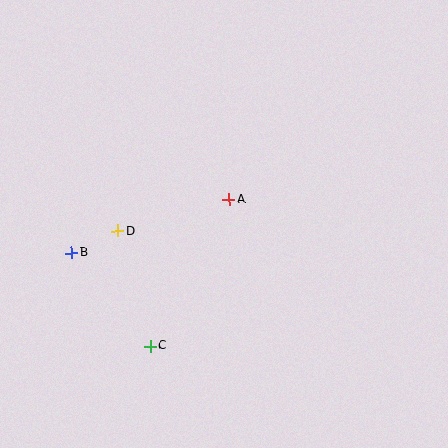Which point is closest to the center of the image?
Point A at (229, 199) is closest to the center.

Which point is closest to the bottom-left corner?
Point C is closest to the bottom-left corner.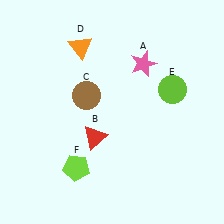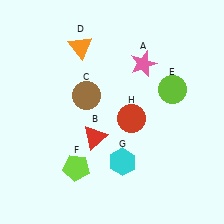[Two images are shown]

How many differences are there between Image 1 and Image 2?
There are 2 differences between the two images.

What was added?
A cyan hexagon (G), a red circle (H) were added in Image 2.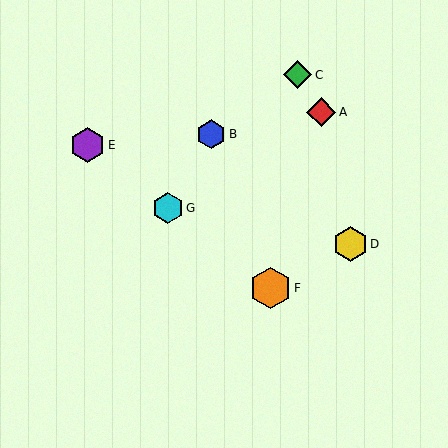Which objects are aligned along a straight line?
Objects E, F, G are aligned along a straight line.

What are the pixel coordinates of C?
Object C is at (298, 75).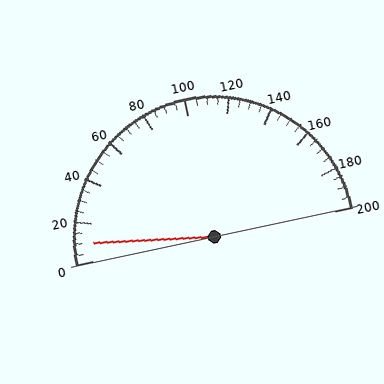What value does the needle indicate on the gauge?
The needle indicates approximately 10.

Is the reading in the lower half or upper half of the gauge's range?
The reading is in the lower half of the range (0 to 200).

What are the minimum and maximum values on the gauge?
The gauge ranges from 0 to 200.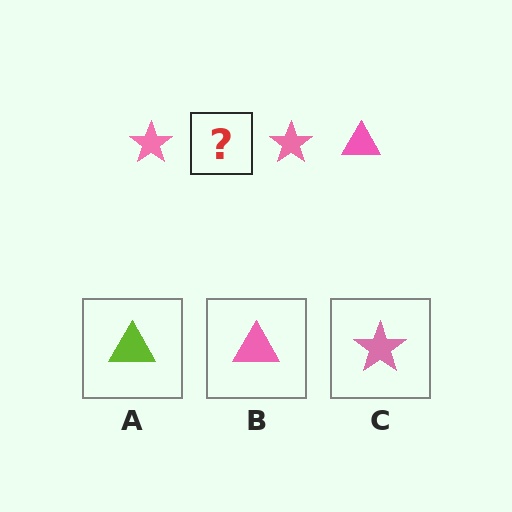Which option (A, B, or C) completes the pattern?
B.